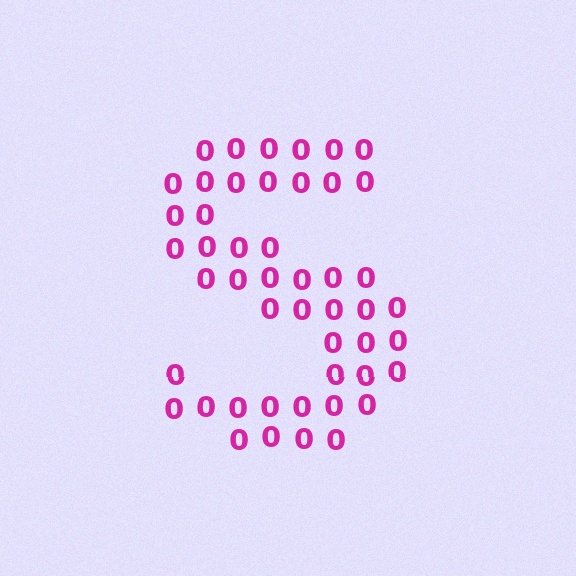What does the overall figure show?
The overall figure shows the letter S.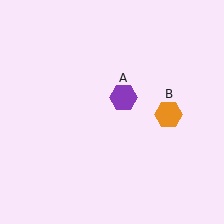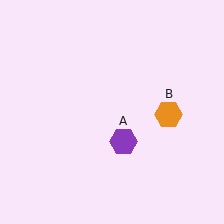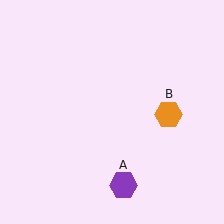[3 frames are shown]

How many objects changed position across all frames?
1 object changed position: purple hexagon (object A).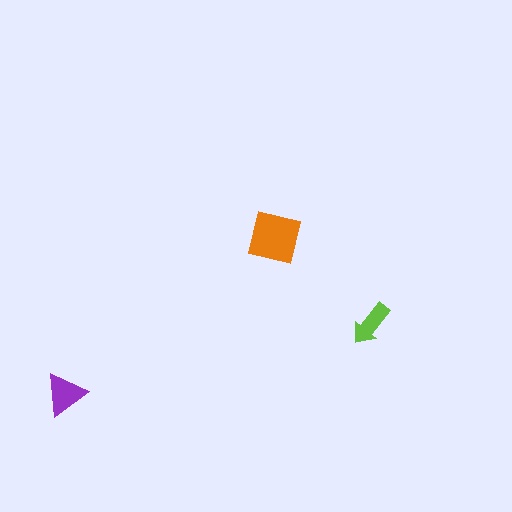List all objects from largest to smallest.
The orange square, the purple triangle, the lime arrow.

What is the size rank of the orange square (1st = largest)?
1st.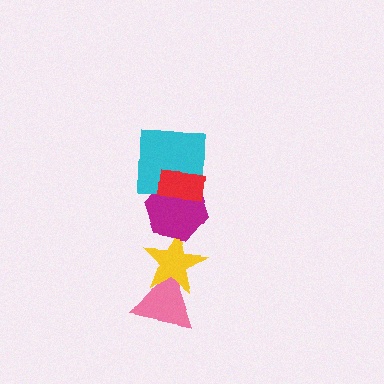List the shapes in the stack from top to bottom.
From top to bottom: the red rectangle, the cyan square, the magenta hexagon, the yellow star, the pink triangle.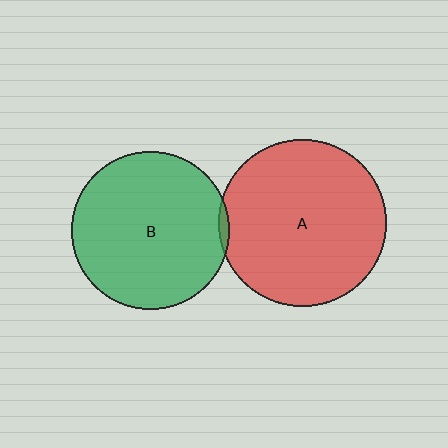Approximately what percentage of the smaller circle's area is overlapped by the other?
Approximately 5%.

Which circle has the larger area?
Circle A (red).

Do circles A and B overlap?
Yes.